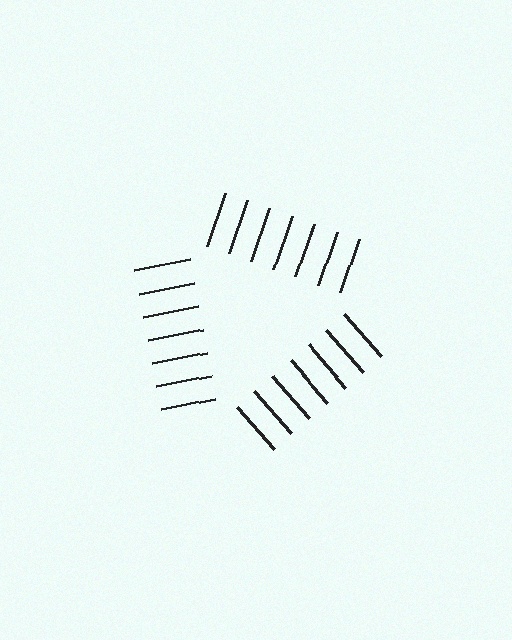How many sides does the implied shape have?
3 sides — the line-ends trace a triangle.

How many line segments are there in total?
21 — 7 along each of the 3 edges.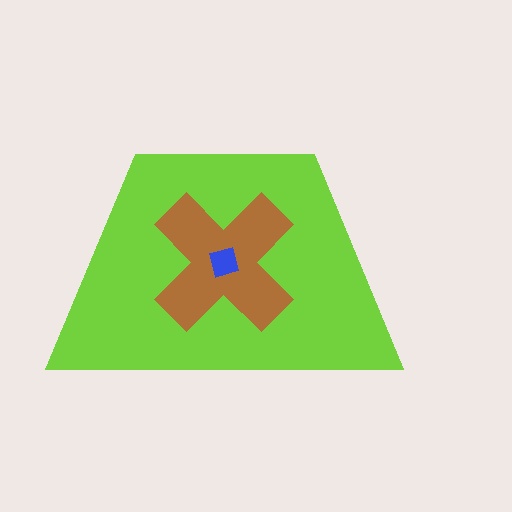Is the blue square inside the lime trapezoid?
Yes.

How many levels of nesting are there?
3.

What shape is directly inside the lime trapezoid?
The brown cross.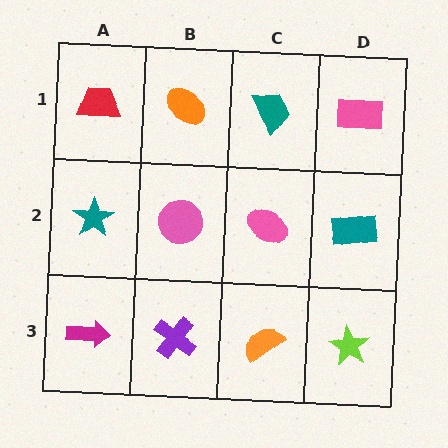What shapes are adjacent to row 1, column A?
A teal star (row 2, column A), an orange ellipse (row 1, column B).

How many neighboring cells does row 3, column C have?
3.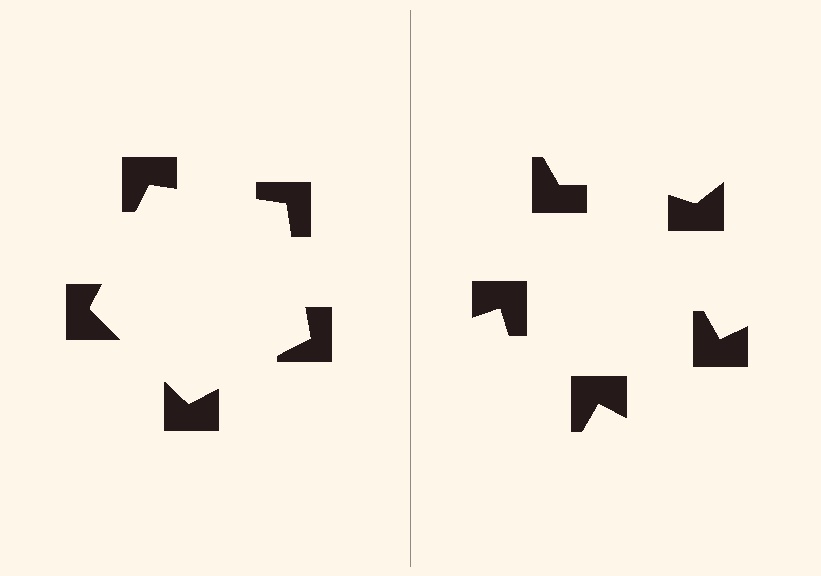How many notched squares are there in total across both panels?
10 — 5 on each side.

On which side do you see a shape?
An illusory pentagon appears on the left side. On the right side the wedge cuts are rotated, so no coherent shape forms.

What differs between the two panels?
The notched squares are positioned identically on both sides; only the wedge orientations differ. On the left they align to a pentagon; on the right they are misaligned.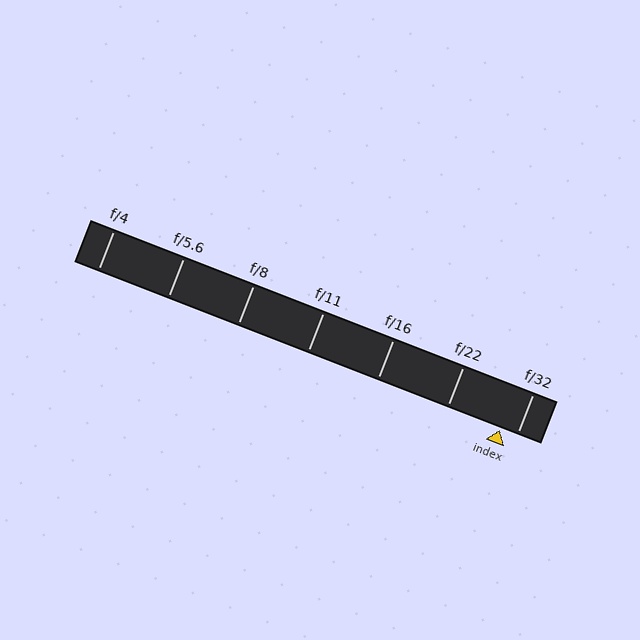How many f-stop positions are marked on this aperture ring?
There are 7 f-stop positions marked.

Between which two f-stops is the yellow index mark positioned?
The index mark is between f/22 and f/32.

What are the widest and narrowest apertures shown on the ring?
The widest aperture shown is f/4 and the narrowest is f/32.